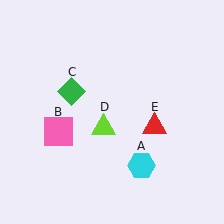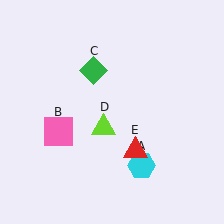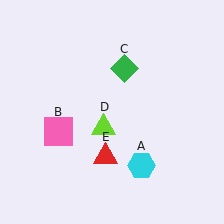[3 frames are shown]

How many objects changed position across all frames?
2 objects changed position: green diamond (object C), red triangle (object E).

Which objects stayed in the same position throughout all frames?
Cyan hexagon (object A) and pink square (object B) and lime triangle (object D) remained stationary.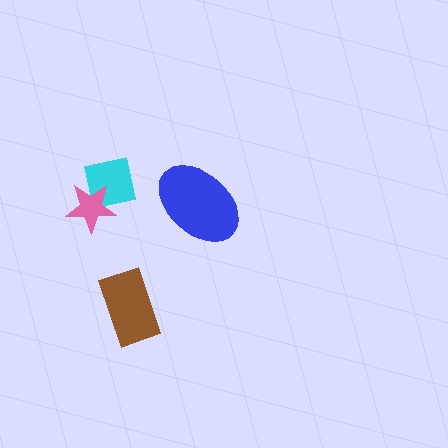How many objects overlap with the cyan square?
1 object overlaps with the cyan square.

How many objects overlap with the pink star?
1 object overlaps with the pink star.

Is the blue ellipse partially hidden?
No, no other shape covers it.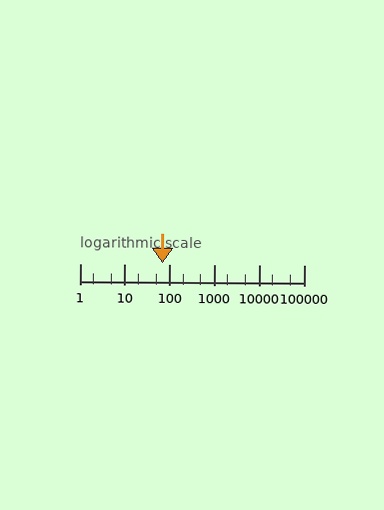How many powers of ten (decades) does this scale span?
The scale spans 5 decades, from 1 to 100000.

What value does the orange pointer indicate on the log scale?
The pointer indicates approximately 68.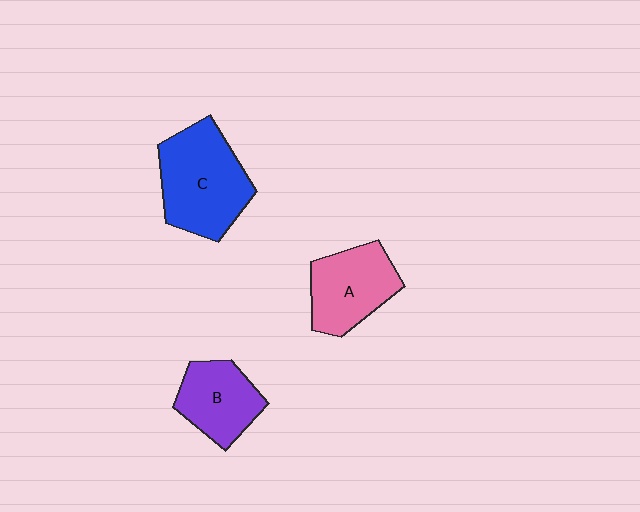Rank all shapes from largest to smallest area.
From largest to smallest: C (blue), A (pink), B (purple).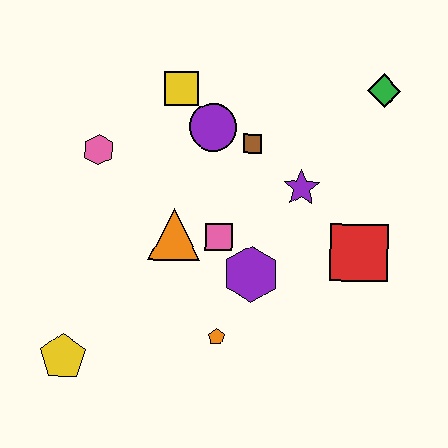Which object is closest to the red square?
The purple star is closest to the red square.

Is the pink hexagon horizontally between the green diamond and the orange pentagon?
No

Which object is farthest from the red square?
The yellow pentagon is farthest from the red square.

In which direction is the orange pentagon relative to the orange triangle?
The orange pentagon is below the orange triangle.